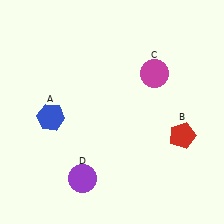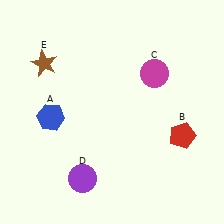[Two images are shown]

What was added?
A brown star (E) was added in Image 2.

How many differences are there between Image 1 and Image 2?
There is 1 difference between the two images.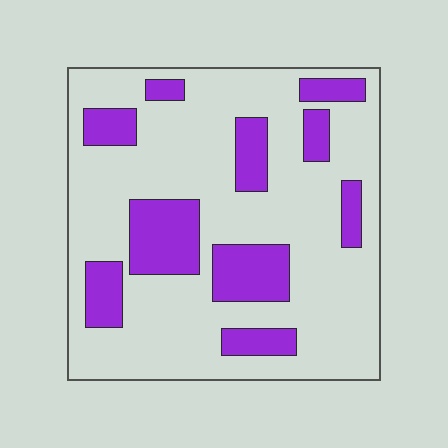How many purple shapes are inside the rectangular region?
10.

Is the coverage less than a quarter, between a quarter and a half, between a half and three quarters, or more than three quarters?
Less than a quarter.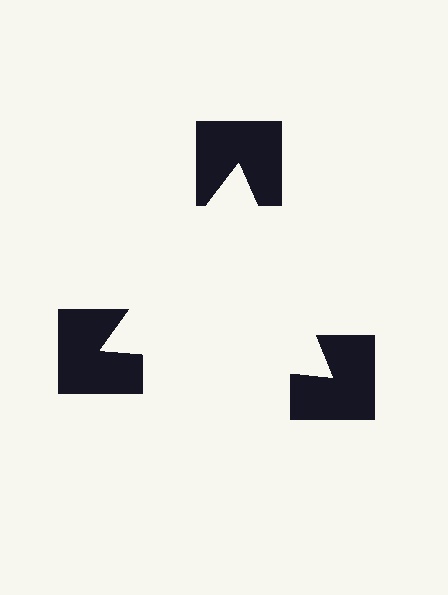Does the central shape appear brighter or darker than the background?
It typically appears slightly brighter than the background, even though no actual brightness change is drawn.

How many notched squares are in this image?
There are 3 — one at each vertex of the illusory triangle.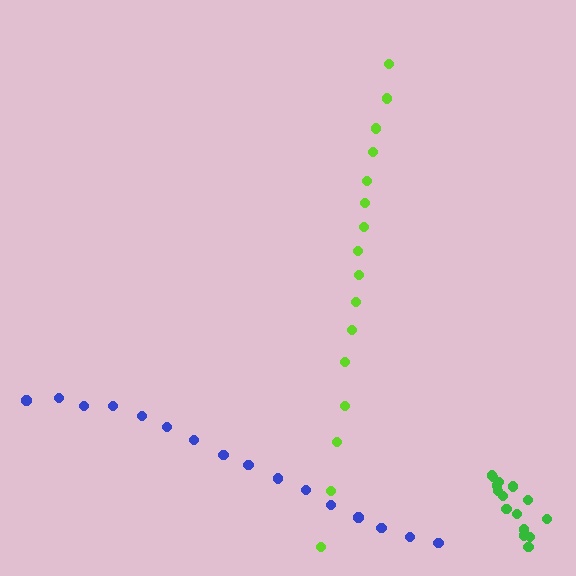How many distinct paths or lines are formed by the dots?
There are 3 distinct paths.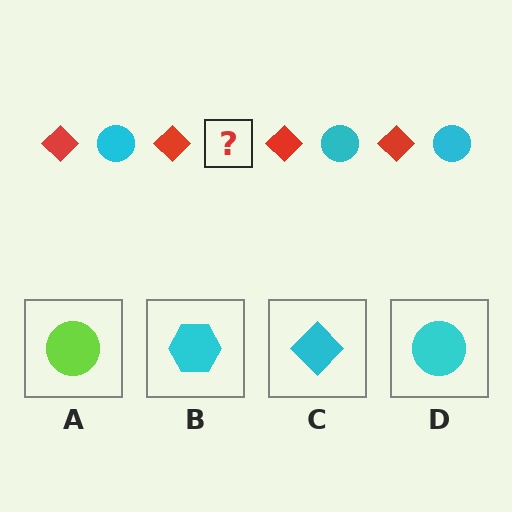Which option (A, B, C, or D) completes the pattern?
D.